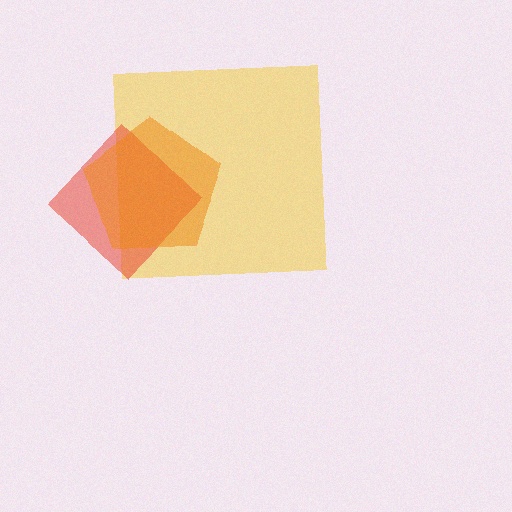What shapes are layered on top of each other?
The layered shapes are: a yellow square, a red diamond, an orange pentagon.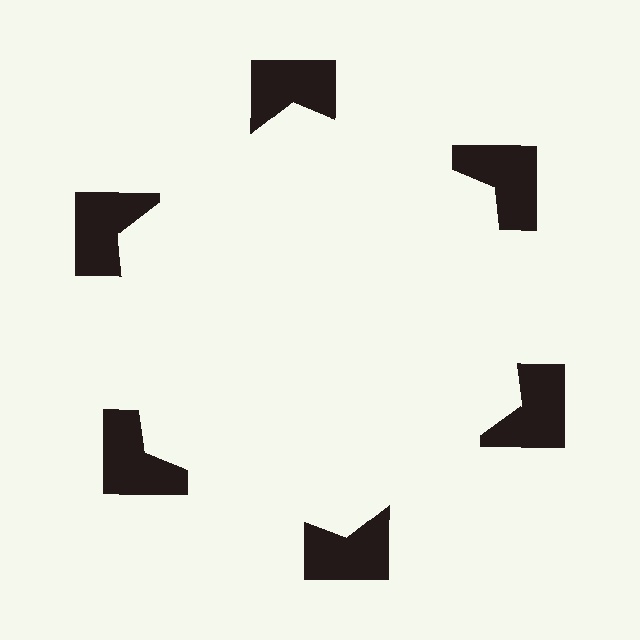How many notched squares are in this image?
There are 6 — one at each vertex of the illusory hexagon.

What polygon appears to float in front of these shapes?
An illusory hexagon — its edges are inferred from the aligned wedge cuts in the notched squares, not physically drawn.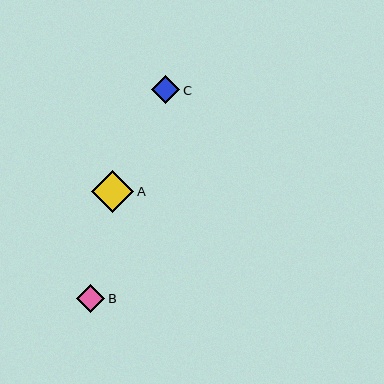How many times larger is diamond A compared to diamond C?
Diamond A is approximately 1.5 times the size of diamond C.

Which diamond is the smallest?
Diamond C is the smallest with a size of approximately 28 pixels.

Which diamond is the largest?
Diamond A is the largest with a size of approximately 43 pixels.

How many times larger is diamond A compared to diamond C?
Diamond A is approximately 1.5 times the size of diamond C.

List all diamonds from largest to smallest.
From largest to smallest: A, B, C.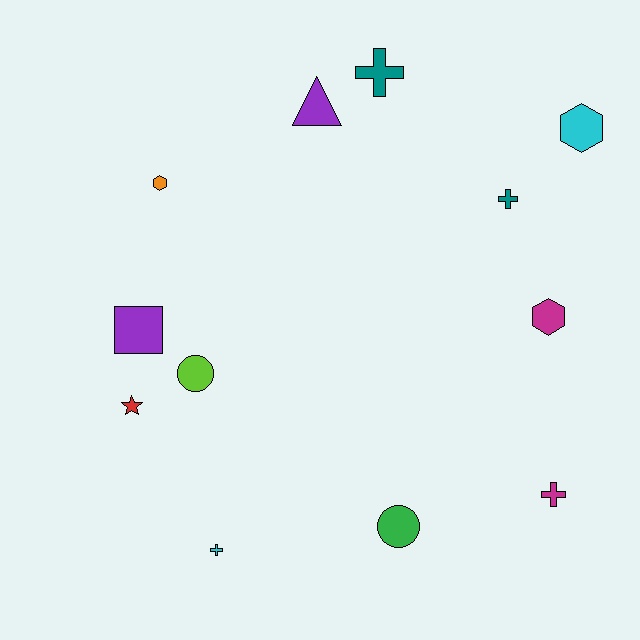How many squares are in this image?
There is 1 square.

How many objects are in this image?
There are 12 objects.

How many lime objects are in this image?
There is 1 lime object.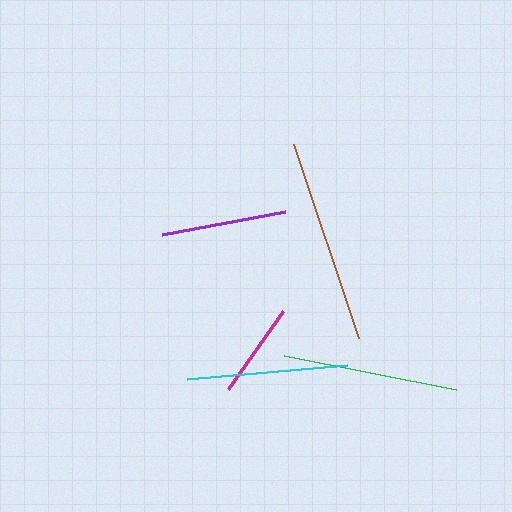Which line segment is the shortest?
The magenta line is the shortest at approximately 95 pixels.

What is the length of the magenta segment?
The magenta segment is approximately 95 pixels long.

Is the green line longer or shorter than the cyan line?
The green line is longer than the cyan line.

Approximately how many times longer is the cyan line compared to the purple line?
The cyan line is approximately 1.3 times the length of the purple line.